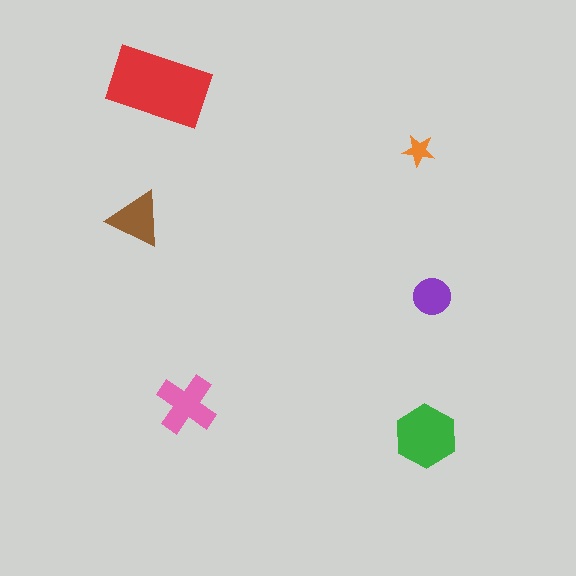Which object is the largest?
The red rectangle.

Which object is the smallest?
The orange star.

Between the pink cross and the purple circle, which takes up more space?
The pink cross.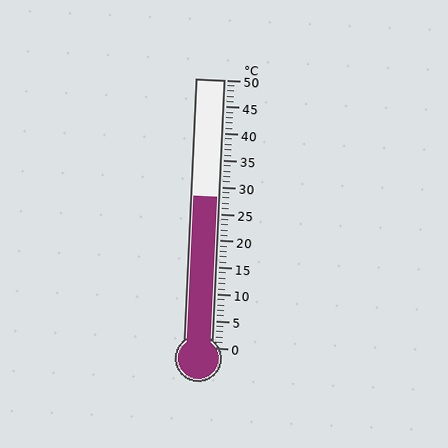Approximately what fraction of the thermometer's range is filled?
The thermometer is filled to approximately 55% of its range.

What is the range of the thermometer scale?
The thermometer scale ranges from 0°C to 50°C.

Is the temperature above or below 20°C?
The temperature is above 20°C.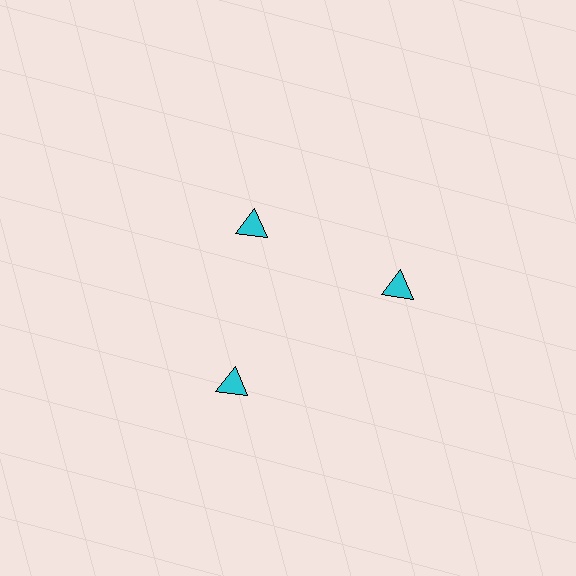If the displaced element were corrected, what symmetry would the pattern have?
It would have 3-fold rotational symmetry — the pattern would map onto itself every 120 degrees.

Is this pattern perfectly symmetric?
No. The 3 cyan triangles are arranged in a ring, but one element near the 11 o'clock position is pulled inward toward the center, breaking the 3-fold rotational symmetry.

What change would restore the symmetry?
The symmetry would be restored by moving it outward, back onto the ring so that all 3 triangles sit at equal angles and equal distance from the center.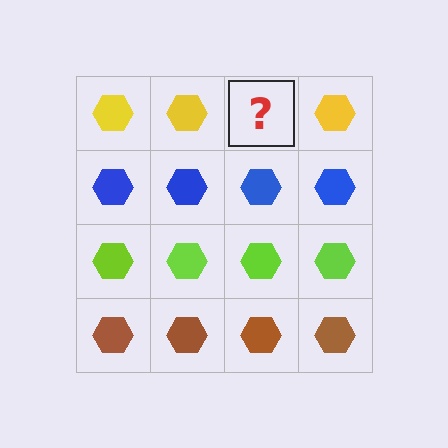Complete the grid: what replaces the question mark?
The question mark should be replaced with a yellow hexagon.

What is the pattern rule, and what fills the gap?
The rule is that each row has a consistent color. The gap should be filled with a yellow hexagon.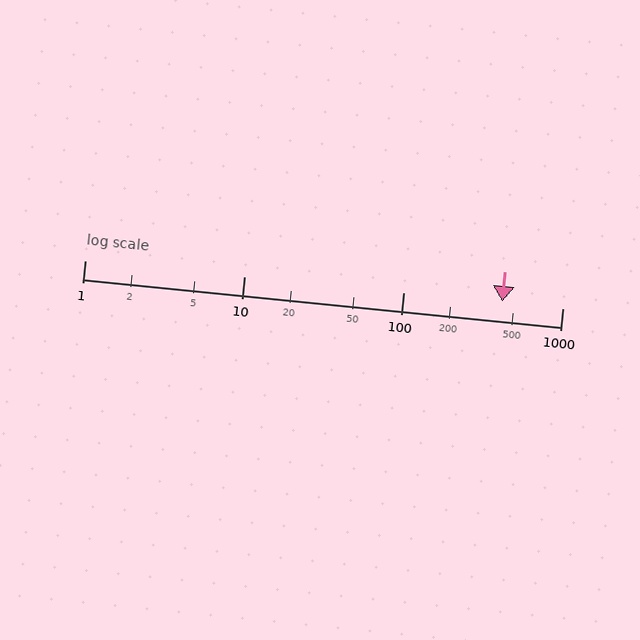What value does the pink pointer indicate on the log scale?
The pointer indicates approximately 420.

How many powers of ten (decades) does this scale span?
The scale spans 3 decades, from 1 to 1000.